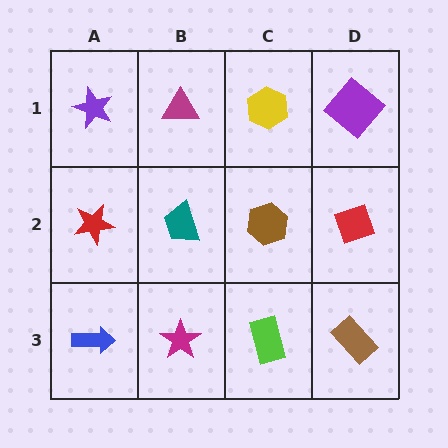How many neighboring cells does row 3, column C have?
3.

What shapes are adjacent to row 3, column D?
A red diamond (row 2, column D), a lime rectangle (row 3, column C).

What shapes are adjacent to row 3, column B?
A teal trapezoid (row 2, column B), a blue arrow (row 3, column A), a lime rectangle (row 3, column C).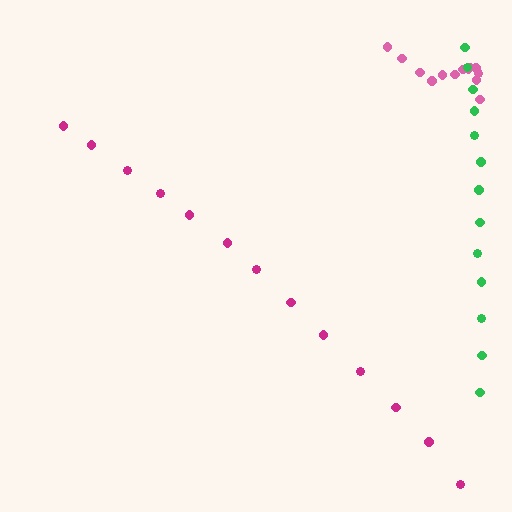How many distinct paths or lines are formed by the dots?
There are 3 distinct paths.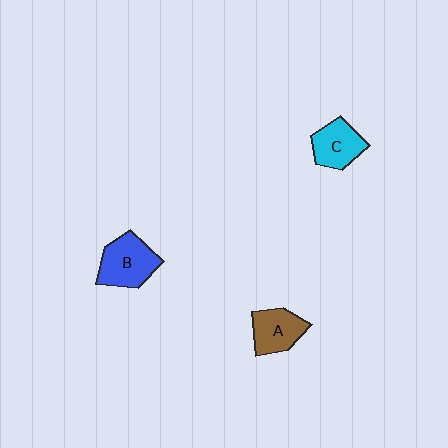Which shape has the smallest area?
Shape C (cyan).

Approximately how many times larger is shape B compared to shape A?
Approximately 1.2 times.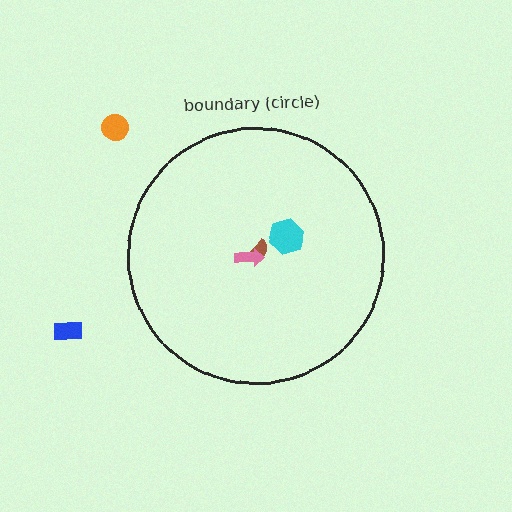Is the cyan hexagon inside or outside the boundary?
Inside.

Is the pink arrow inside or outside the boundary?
Inside.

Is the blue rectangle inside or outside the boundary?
Outside.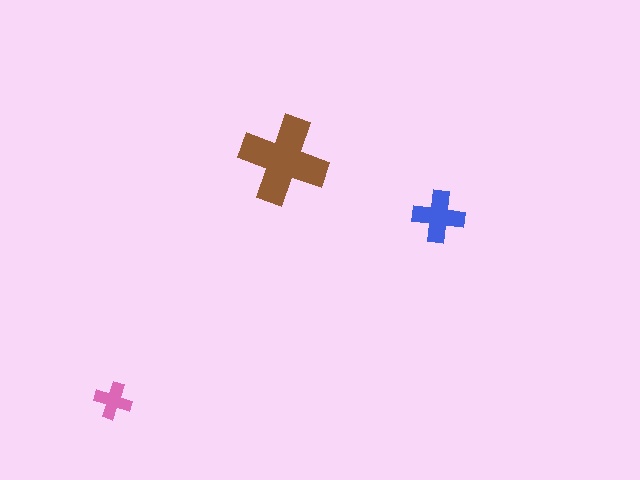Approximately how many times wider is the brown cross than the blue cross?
About 1.5 times wider.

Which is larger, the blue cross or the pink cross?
The blue one.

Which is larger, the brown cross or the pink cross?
The brown one.